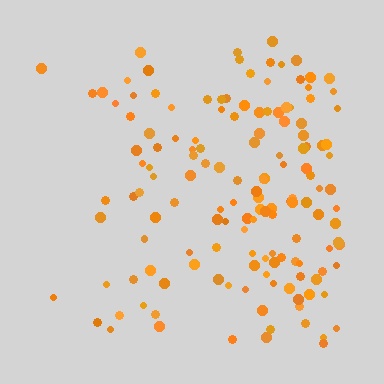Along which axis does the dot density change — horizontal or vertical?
Horizontal.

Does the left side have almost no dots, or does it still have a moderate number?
Still a moderate number, just noticeably fewer than the right.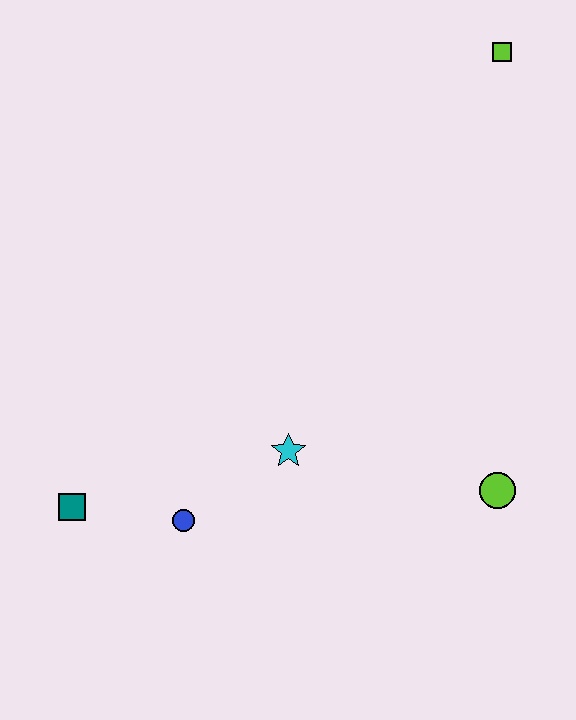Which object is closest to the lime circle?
The cyan star is closest to the lime circle.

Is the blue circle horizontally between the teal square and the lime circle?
Yes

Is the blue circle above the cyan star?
No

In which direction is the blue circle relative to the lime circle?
The blue circle is to the left of the lime circle.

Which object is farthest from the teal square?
The lime square is farthest from the teal square.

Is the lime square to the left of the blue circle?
No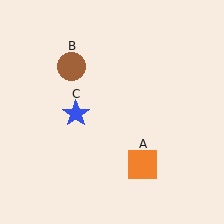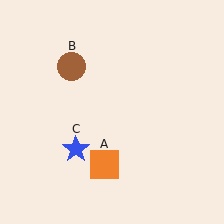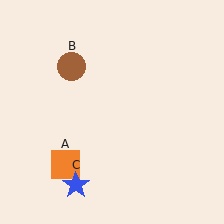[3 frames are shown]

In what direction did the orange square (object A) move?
The orange square (object A) moved left.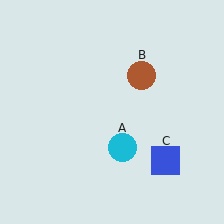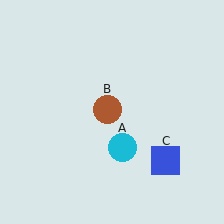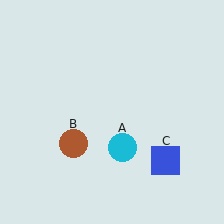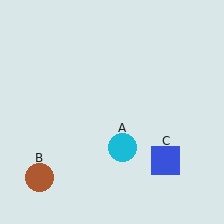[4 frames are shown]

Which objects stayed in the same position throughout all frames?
Cyan circle (object A) and blue square (object C) remained stationary.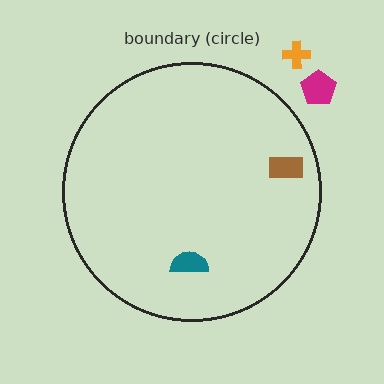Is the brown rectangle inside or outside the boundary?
Inside.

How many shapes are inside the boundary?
2 inside, 2 outside.